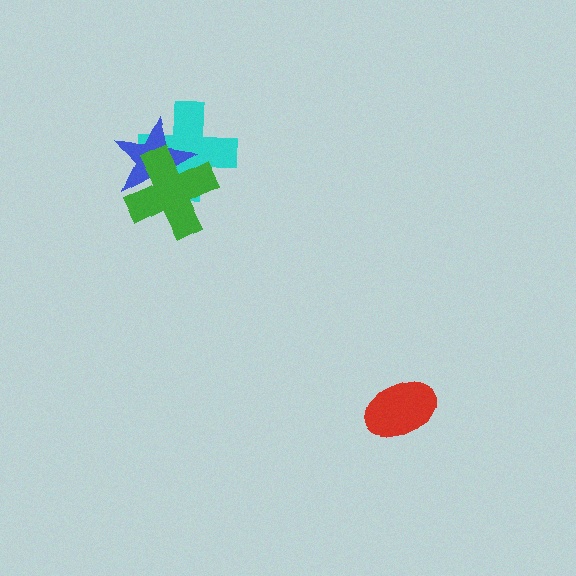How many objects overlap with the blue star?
2 objects overlap with the blue star.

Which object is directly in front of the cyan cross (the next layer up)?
The blue star is directly in front of the cyan cross.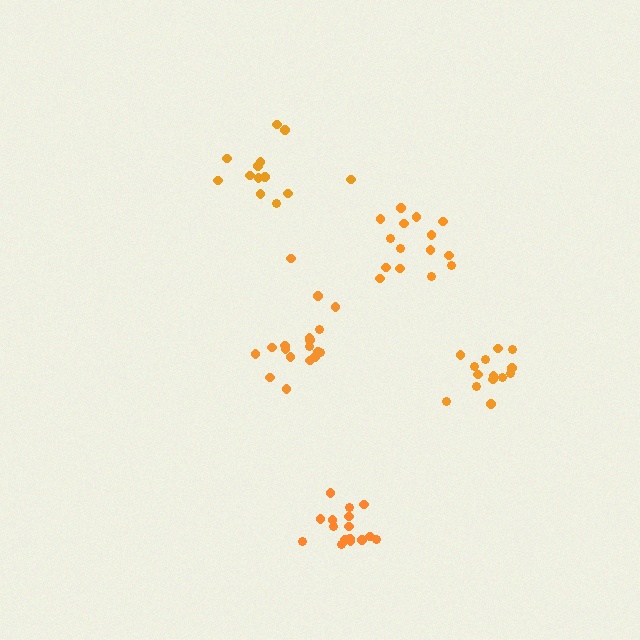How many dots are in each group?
Group 1: 14 dots, Group 2: 15 dots, Group 3: 13 dots, Group 4: 18 dots, Group 5: 16 dots (76 total).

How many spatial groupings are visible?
There are 5 spatial groupings.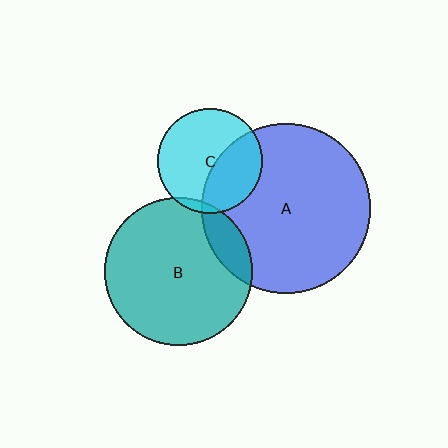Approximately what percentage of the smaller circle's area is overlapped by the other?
Approximately 40%.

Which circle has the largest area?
Circle A (blue).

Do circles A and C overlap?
Yes.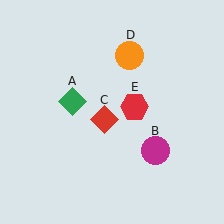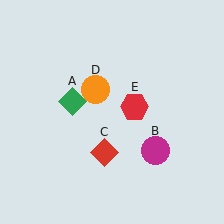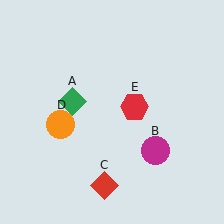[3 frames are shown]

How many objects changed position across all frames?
2 objects changed position: red diamond (object C), orange circle (object D).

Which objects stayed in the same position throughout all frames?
Green diamond (object A) and magenta circle (object B) and red hexagon (object E) remained stationary.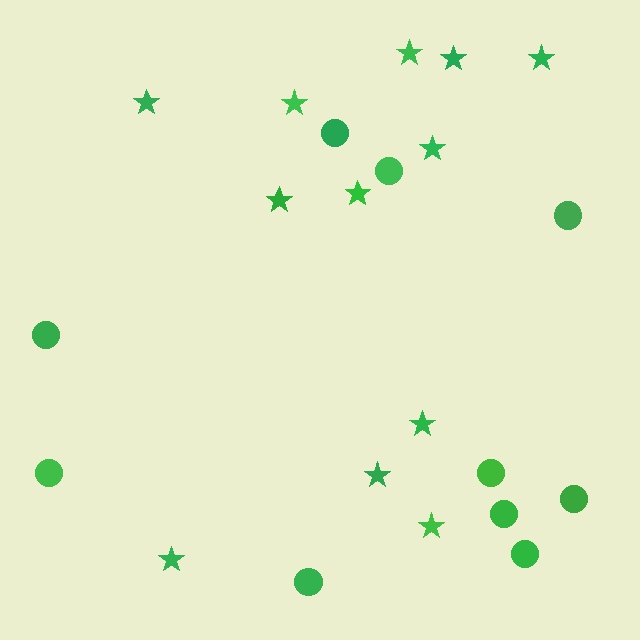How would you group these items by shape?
There are 2 groups: one group of circles (10) and one group of stars (12).